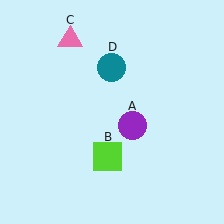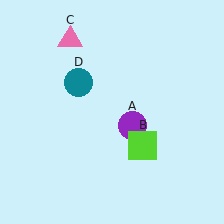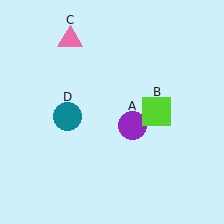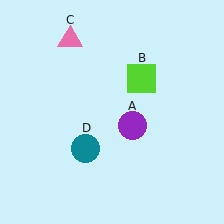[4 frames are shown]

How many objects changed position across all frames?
2 objects changed position: lime square (object B), teal circle (object D).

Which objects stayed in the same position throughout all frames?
Purple circle (object A) and pink triangle (object C) remained stationary.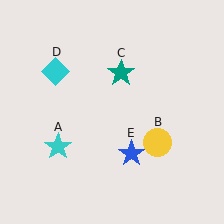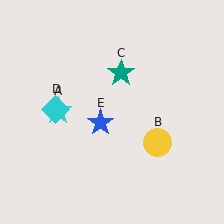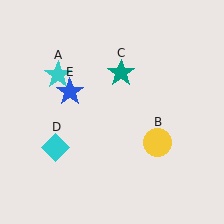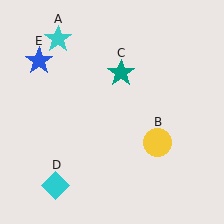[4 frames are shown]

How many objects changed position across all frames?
3 objects changed position: cyan star (object A), cyan diamond (object D), blue star (object E).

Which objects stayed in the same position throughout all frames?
Yellow circle (object B) and teal star (object C) remained stationary.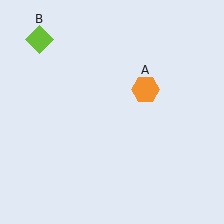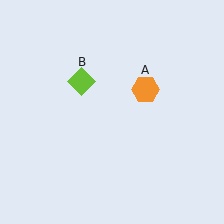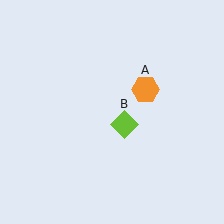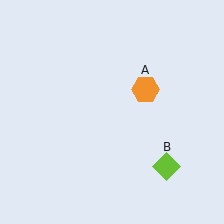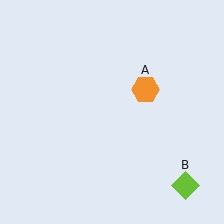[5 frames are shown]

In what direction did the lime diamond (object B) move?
The lime diamond (object B) moved down and to the right.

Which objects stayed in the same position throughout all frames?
Orange hexagon (object A) remained stationary.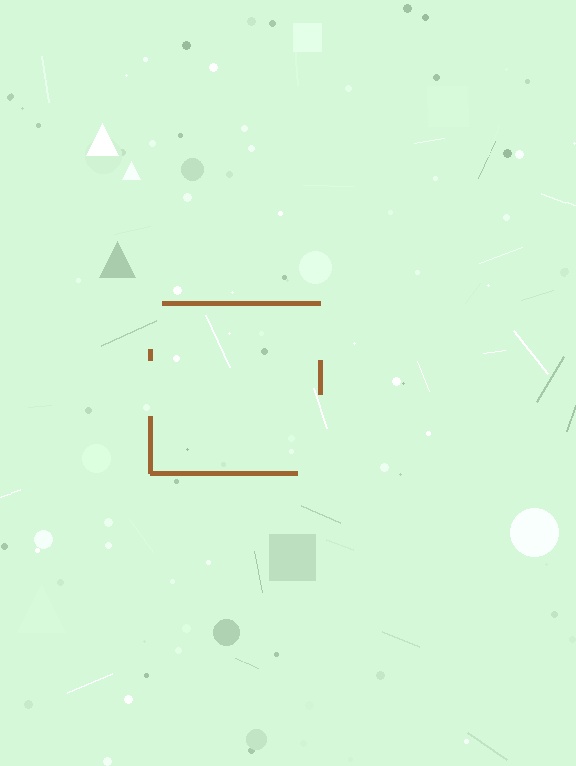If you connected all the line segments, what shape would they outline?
They would outline a square.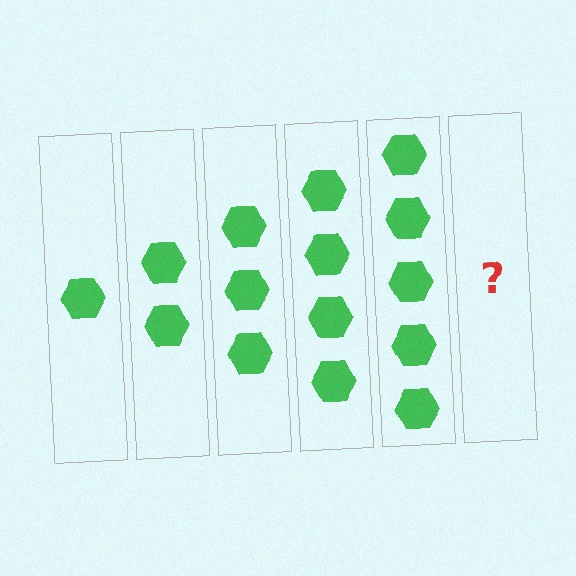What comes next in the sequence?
The next element should be 6 hexagons.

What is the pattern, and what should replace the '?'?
The pattern is that each step adds one more hexagon. The '?' should be 6 hexagons.